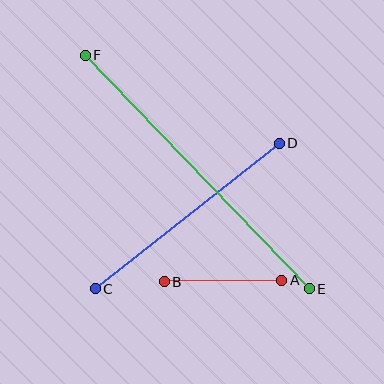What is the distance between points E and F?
The distance is approximately 324 pixels.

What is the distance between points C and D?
The distance is approximately 235 pixels.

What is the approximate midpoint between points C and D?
The midpoint is at approximately (187, 216) pixels.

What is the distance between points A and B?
The distance is approximately 117 pixels.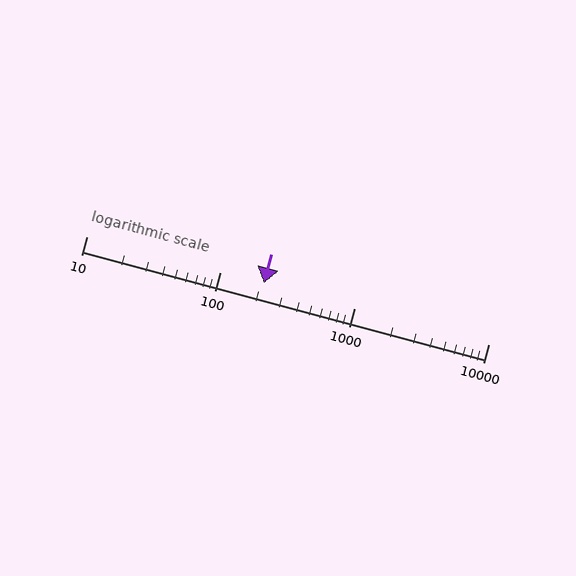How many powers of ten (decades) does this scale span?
The scale spans 3 decades, from 10 to 10000.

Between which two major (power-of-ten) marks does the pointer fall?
The pointer is between 100 and 1000.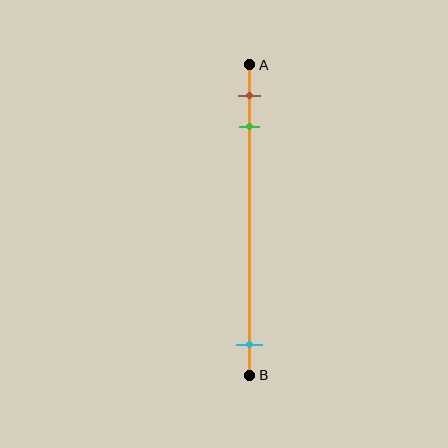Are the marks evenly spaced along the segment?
No, the marks are not evenly spaced.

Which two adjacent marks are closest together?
The brown and green marks are the closest adjacent pair.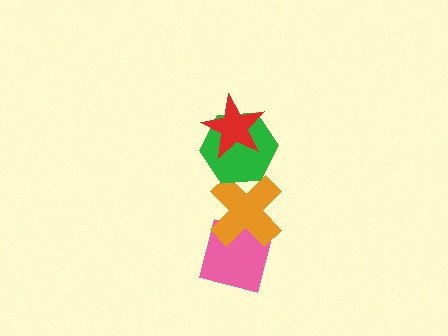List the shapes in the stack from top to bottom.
From top to bottom: the red star, the green hexagon, the orange cross, the pink diamond.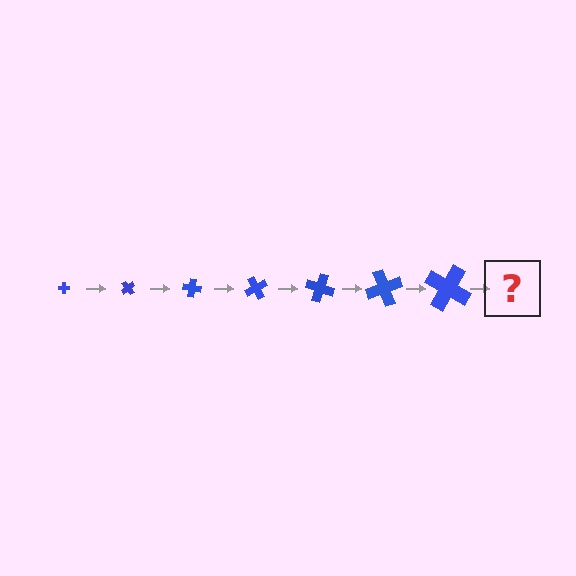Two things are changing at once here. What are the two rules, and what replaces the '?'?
The two rules are that the cross grows larger each step and it rotates 50 degrees each step. The '?' should be a cross, larger than the previous one and rotated 350 degrees from the start.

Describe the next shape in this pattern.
It should be a cross, larger than the previous one and rotated 350 degrees from the start.